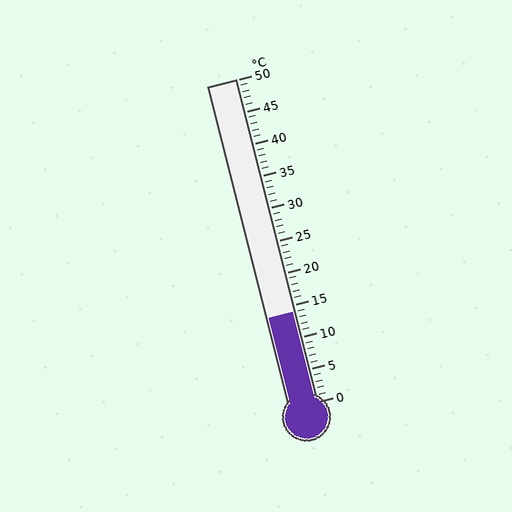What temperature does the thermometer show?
The thermometer shows approximately 14°C.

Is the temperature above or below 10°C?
The temperature is above 10°C.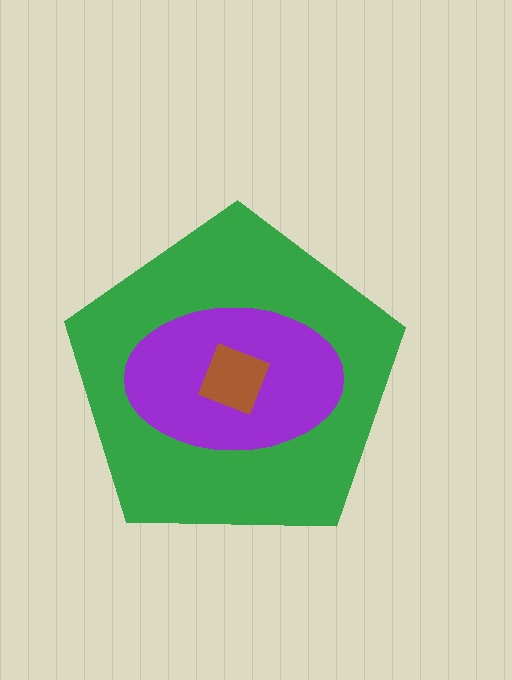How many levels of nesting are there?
3.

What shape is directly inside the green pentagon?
The purple ellipse.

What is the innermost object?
The brown square.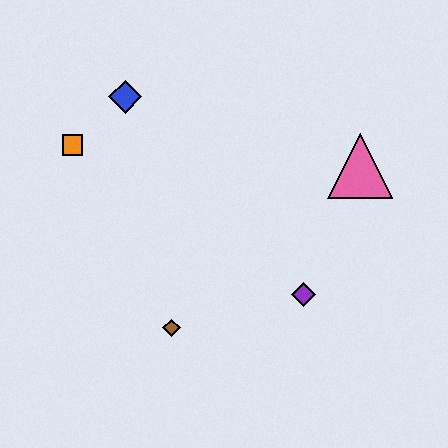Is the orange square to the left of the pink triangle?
Yes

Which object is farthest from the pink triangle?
The orange square is farthest from the pink triangle.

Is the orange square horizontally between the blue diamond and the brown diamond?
No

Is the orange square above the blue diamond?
No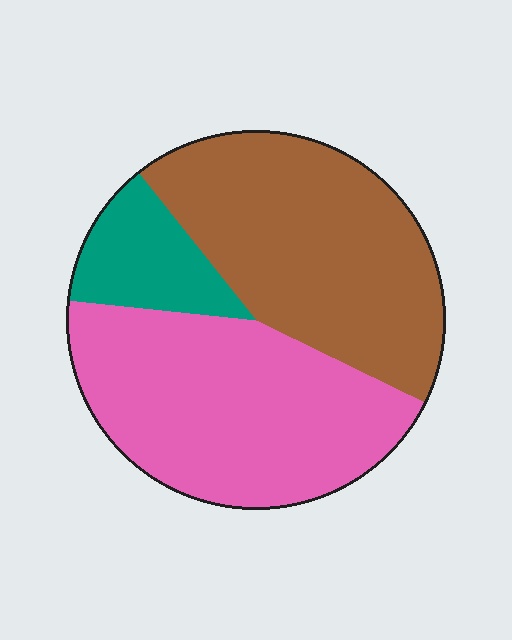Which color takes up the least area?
Teal, at roughly 15%.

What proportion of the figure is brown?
Brown covers roughly 45% of the figure.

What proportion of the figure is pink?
Pink covers around 45% of the figure.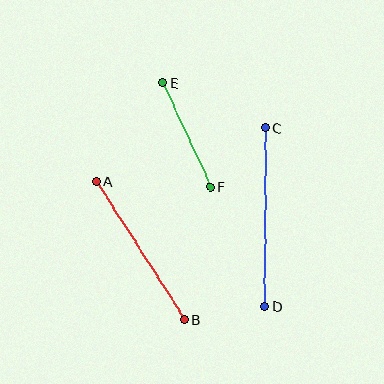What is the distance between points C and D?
The distance is approximately 179 pixels.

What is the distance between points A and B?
The distance is approximately 164 pixels.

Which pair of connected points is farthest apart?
Points C and D are farthest apart.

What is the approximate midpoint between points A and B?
The midpoint is at approximately (140, 251) pixels.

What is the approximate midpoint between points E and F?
The midpoint is at approximately (187, 135) pixels.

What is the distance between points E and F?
The distance is approximately 114 pixels.